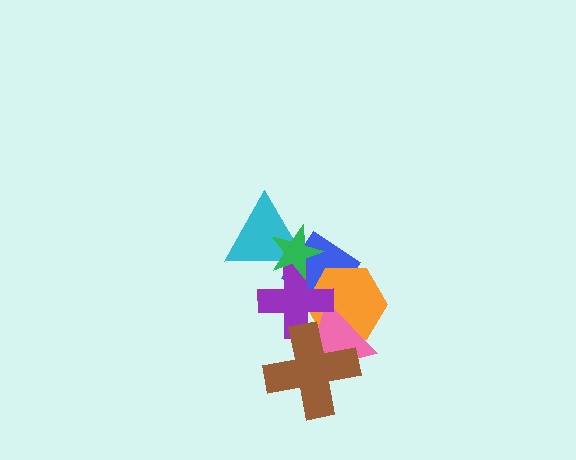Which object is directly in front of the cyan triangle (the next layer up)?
The purple cross is directly in front of the cyan triangle.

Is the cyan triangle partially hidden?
Yes, it is partially covered by another shape.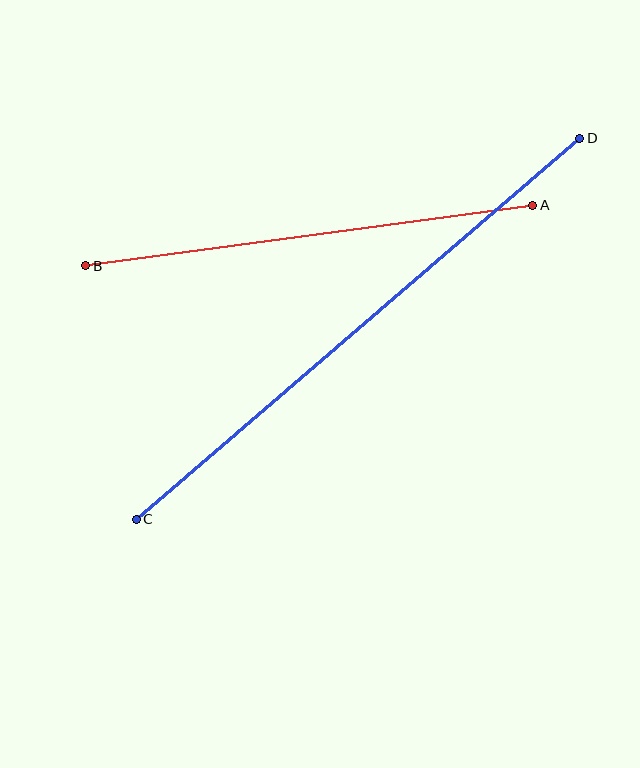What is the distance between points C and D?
The distance is approximately 585 pixels.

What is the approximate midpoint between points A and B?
The midpoint is at approximately (309, 235) pixels.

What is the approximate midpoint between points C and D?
The midpoint is at approximately (358, 329) pixels.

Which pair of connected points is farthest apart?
Points C and D are farthest apart.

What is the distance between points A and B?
The distance is approximately 451 pixels.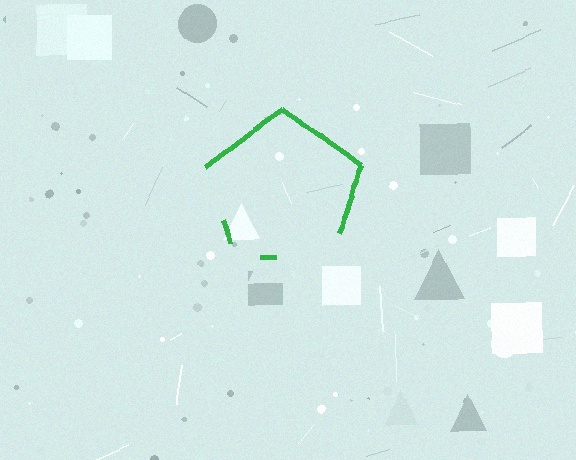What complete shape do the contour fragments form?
The contour fragments form a pentagon.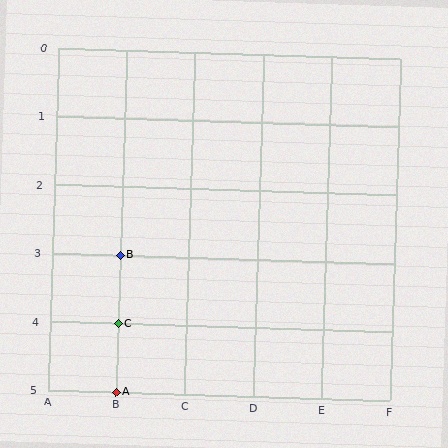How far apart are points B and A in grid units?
Points B and A are 2 rows apart.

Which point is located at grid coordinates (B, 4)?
Point C is at (B, 4).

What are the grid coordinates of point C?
Point C is at grid coordinates (B, 4).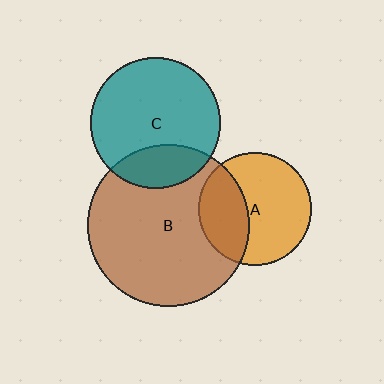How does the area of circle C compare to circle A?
Approximately 1.3 times.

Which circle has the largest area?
Circle B (brown).